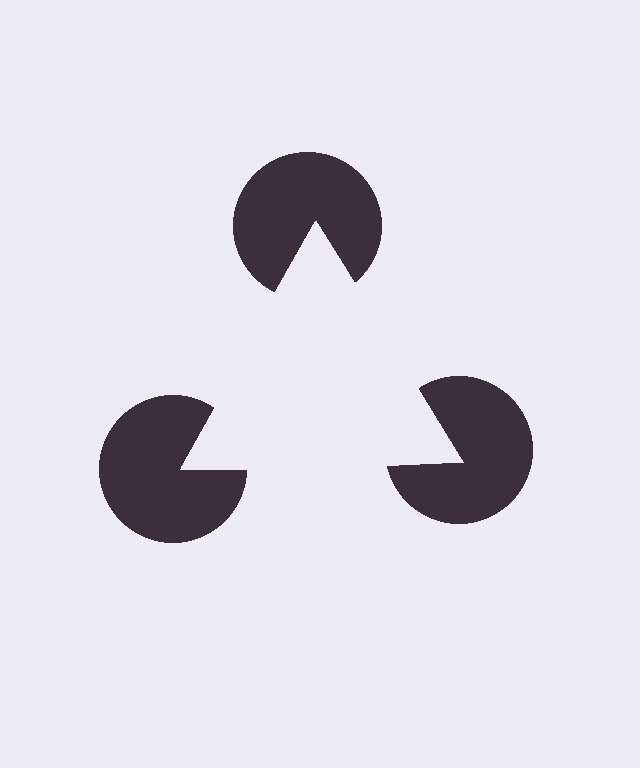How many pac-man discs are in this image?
There are 3 — one at each vertex of the illusory triangle.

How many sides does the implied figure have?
3 sides.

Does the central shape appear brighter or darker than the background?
It typically appears slightly brighter than the background, even though no actual brightness change is drawn.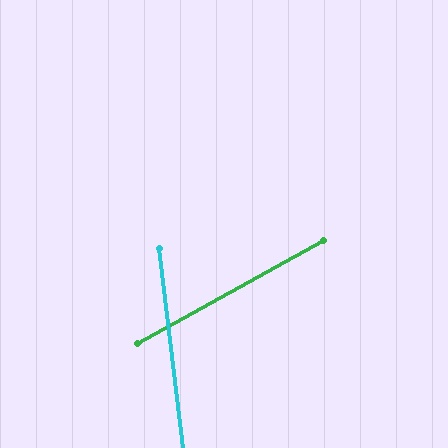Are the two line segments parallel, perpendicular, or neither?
Neither parallel nor perpendicular — they differ by about 68°.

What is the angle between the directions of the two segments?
Approximately 68 degrees.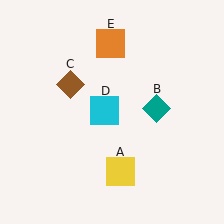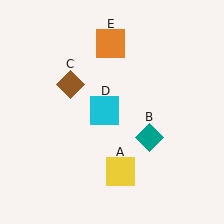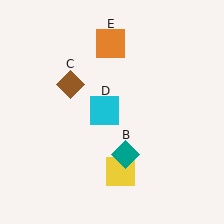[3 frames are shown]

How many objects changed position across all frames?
1 object changed position: teal diamond (object B).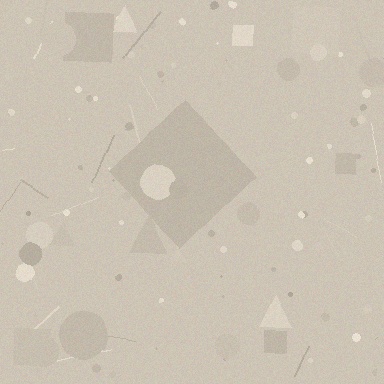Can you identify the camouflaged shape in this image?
The camouflaged shape is a diamond.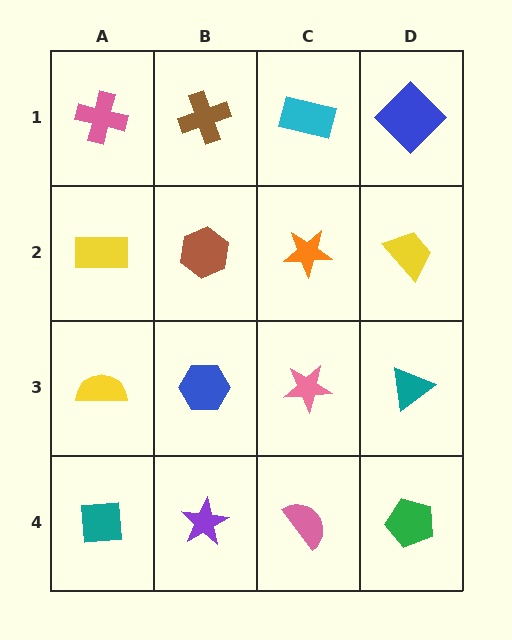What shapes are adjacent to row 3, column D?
A yellow trapezoid (row 2, column D), a green pentagon (row 4, column D), a pink star (row 3, column C).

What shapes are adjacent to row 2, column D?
A blue diamond (row 1, column D), a teal triangle (row 3, column D), an orange star (row 2, column C).